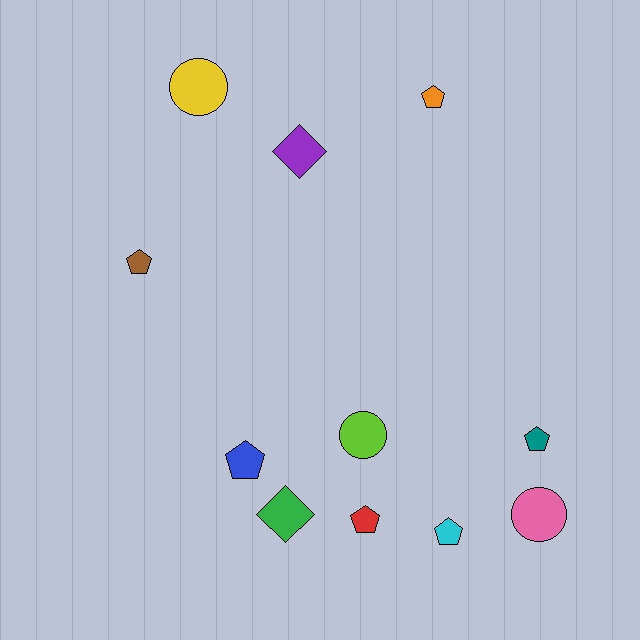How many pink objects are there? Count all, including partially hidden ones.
There is 1 pink object.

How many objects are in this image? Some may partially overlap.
There are 11 objects.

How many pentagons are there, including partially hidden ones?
There are 6 pentagons.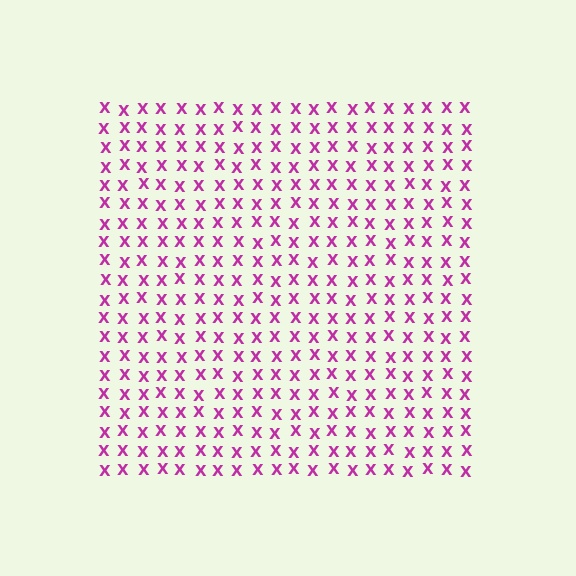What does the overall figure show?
The overall figure shows a square.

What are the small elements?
The small elements are letter X's.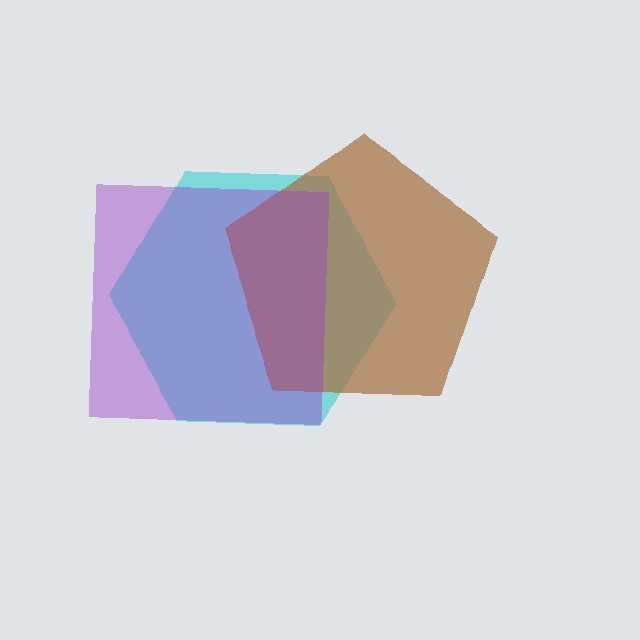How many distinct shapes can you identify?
There are 3 distinct shapes: a cyan hexagon, a brown pentagon, a purple square.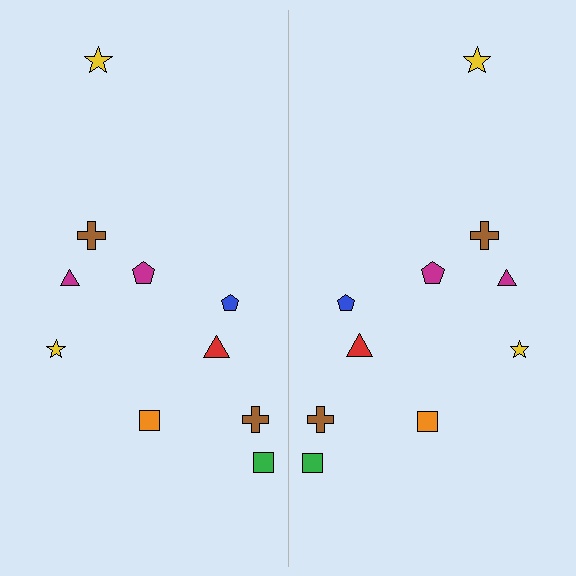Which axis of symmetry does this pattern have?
The pattern has a vertical axis of symmetry running through the center of the image.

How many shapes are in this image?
There are 20 shapes in this image.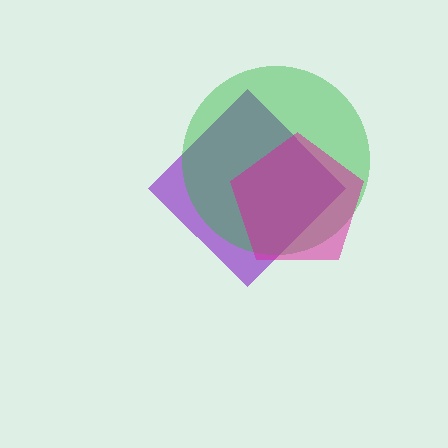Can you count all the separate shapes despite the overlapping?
Yes, there are 3 separate shapes.